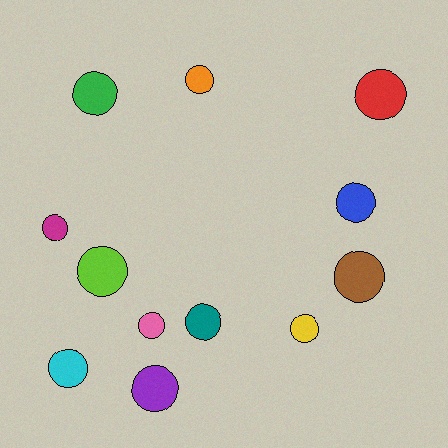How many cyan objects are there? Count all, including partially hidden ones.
There is 1 cyan object.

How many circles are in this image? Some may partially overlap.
There are 12 circles.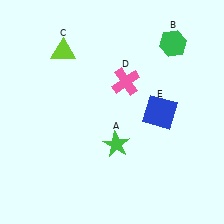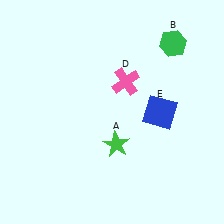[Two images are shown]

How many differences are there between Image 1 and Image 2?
There is 1 difference between the two images.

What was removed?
The lime triangle (C) was removed in Image 2.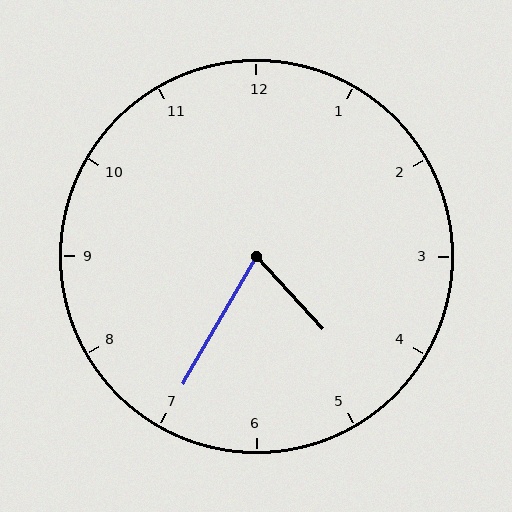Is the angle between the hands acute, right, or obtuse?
It is acute.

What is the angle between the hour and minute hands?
Approximately 72 degrees.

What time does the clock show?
4:35.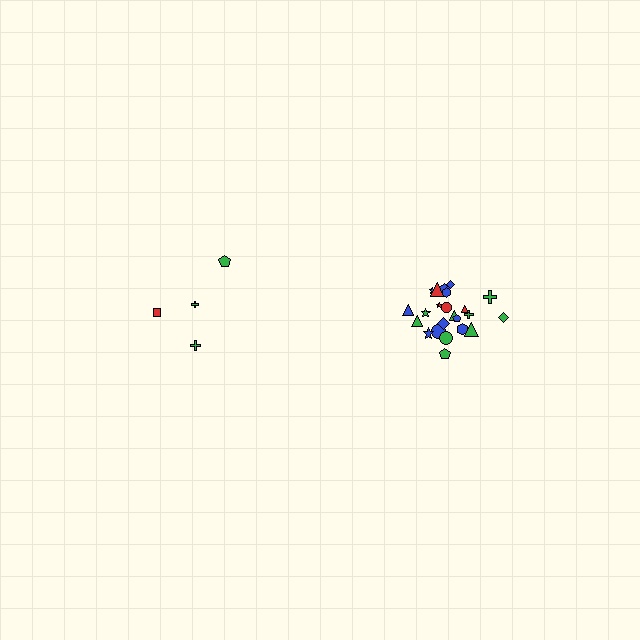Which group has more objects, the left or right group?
The right group.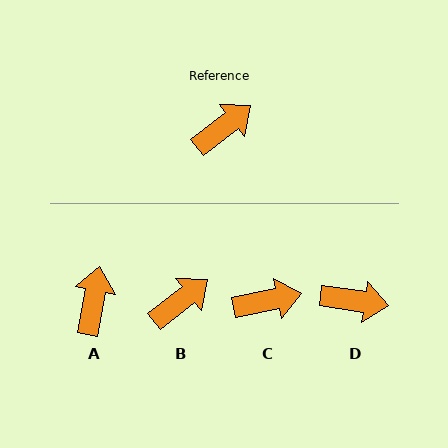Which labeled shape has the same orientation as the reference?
B.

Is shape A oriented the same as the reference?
No, it is off by about 41 degrees.